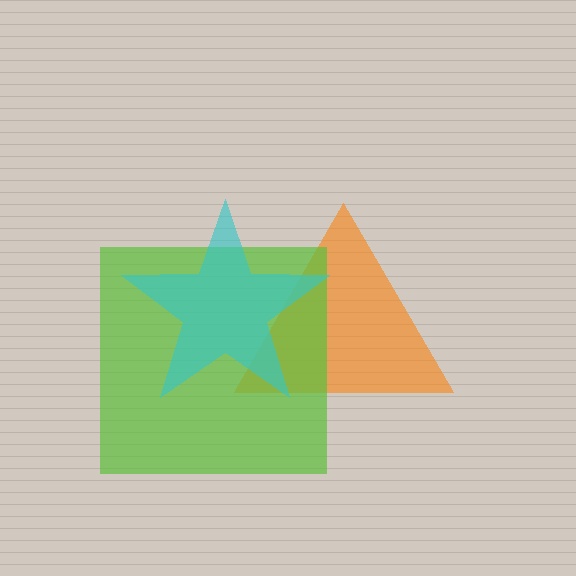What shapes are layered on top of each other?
The layered shapes are: an orange triangle, a lime square, a cyan star.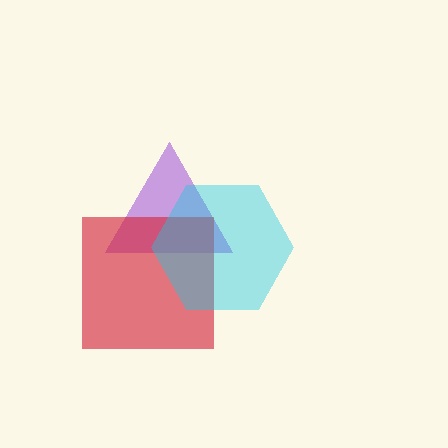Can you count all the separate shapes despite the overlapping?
Yes, there are 3 separate shapes.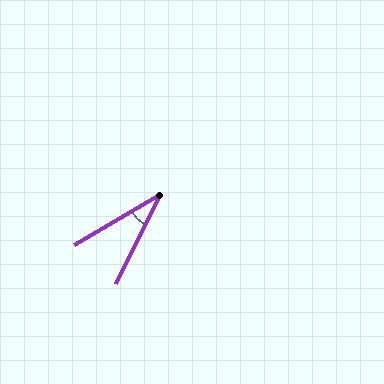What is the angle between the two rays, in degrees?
Approximately 34 degrees.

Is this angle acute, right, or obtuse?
It is acute.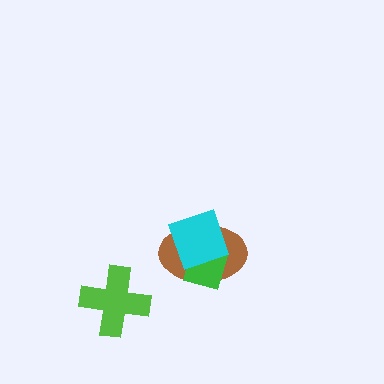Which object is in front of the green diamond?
The cyan diamond is in front of the green diamond.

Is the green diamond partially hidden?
Yes, it is partially covered by another shape.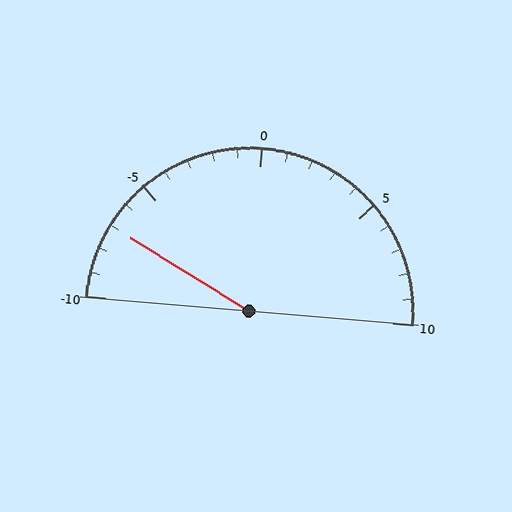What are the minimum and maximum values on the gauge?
The gauge ranges from -10 to 10.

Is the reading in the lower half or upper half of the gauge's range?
The reading is in the lower half of the range (-10 to 10).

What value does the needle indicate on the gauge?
The needle indicates approximately -7.